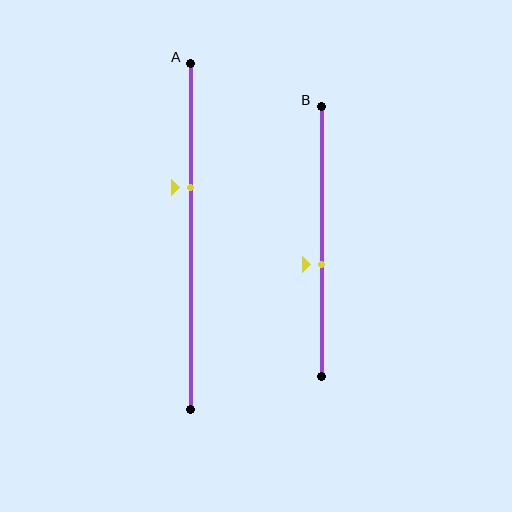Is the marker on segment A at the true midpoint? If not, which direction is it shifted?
No, the marker on segment A is shifted upward by about 14% of the segment length.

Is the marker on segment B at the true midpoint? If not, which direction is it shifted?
No, the marker on segment B is shifted downward by about 8% of the segment length.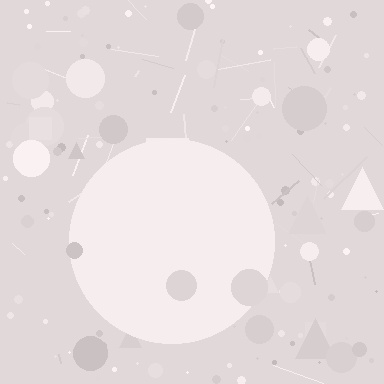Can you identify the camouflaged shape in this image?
The camouflaged shape is a circle.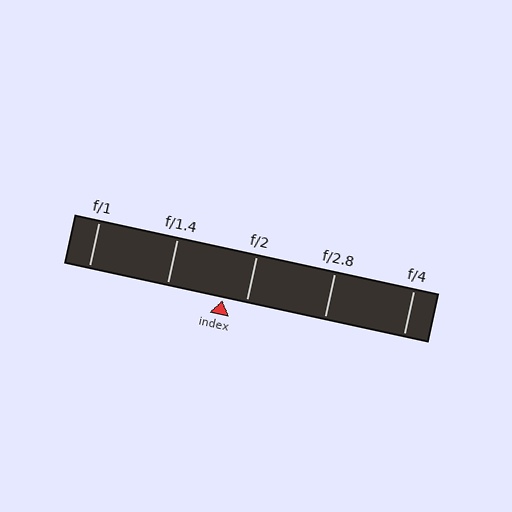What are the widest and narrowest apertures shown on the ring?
The widest aperture shown is f/1 and the narrowest is f/4.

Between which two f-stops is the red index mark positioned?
The index mark is between f/1.4 and f/2.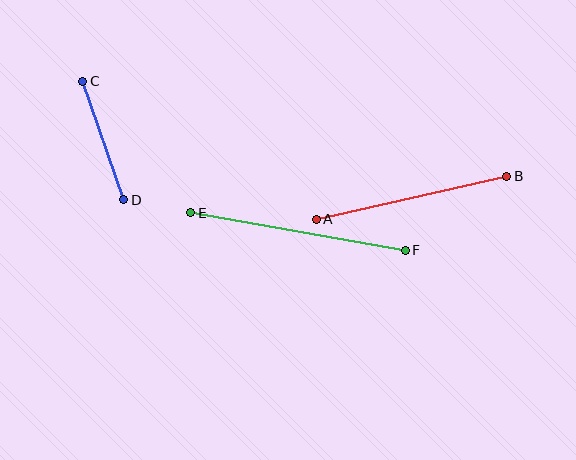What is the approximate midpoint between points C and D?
The midpoint is at approximately (103, 140) pixels.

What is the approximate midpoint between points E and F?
The midpoint is at approximately (298, 231) pixels.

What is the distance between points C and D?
The distance is approximately 126 pixels.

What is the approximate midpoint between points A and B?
The midpoint is at approximately (412, 198) pixels.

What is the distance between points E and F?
The distance is approximately 218 pixels.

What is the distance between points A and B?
The distance is approximately 195 pixels.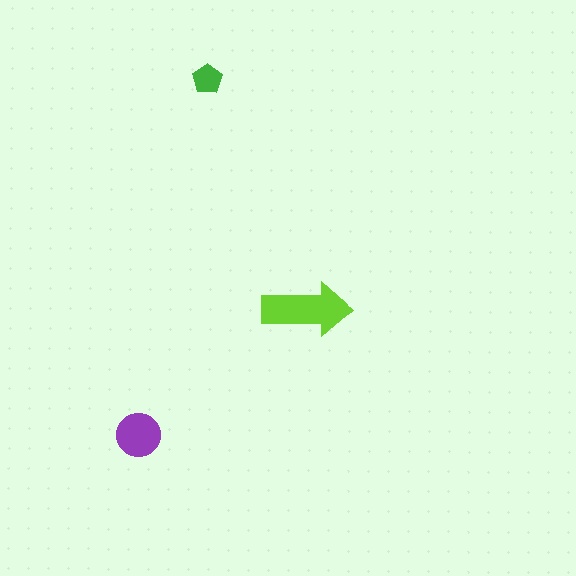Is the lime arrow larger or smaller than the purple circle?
Larger.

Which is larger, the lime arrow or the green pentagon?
The lime arrow.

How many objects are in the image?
There are 3 objects in the image.